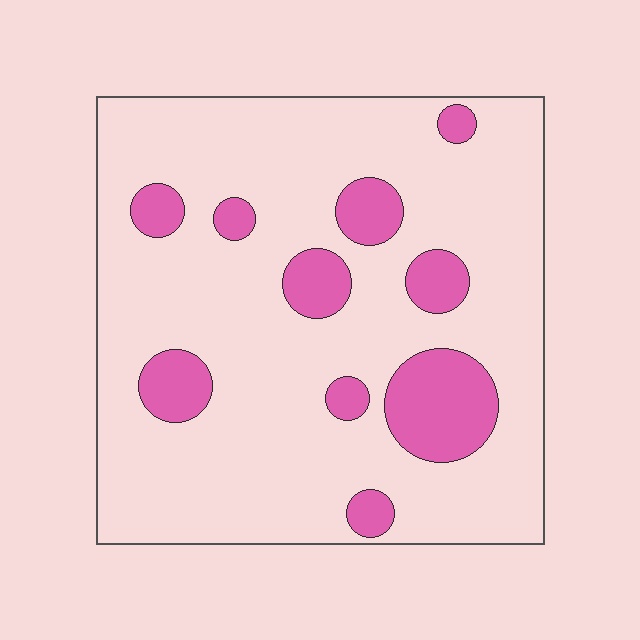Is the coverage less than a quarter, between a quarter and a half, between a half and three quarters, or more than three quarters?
Less than a quarter.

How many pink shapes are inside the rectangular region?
10.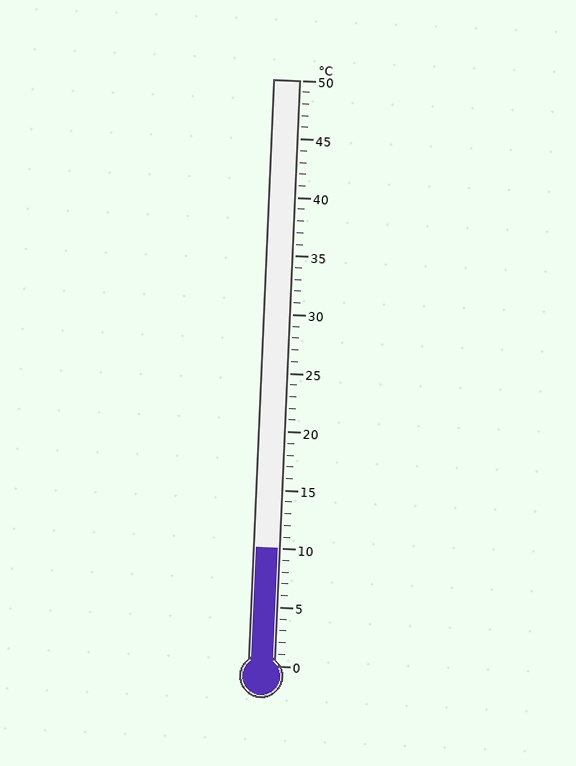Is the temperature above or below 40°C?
The temperature is below 40°C.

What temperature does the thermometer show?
The thermometer shows approximately 10°C.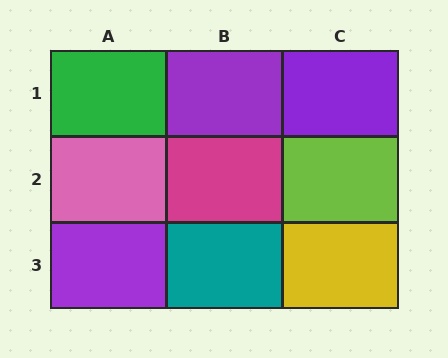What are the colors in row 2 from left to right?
Pink, magenta, lime.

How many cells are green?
1 cell is green.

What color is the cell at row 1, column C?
Purple.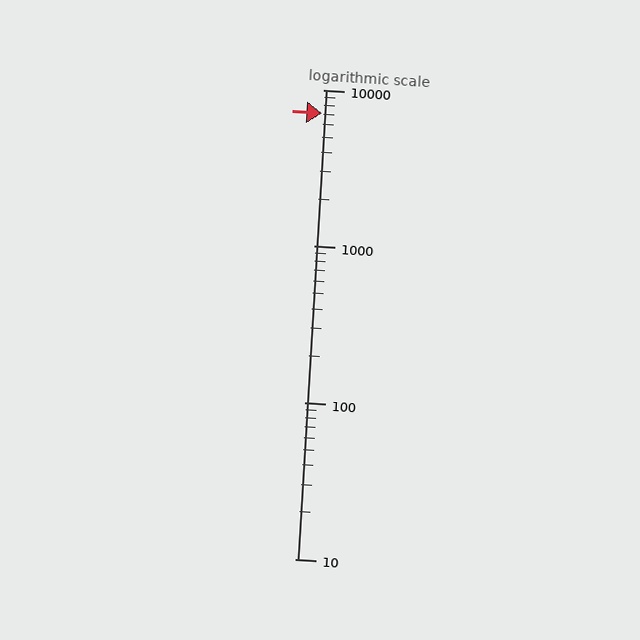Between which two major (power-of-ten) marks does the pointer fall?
The pointer is between 1000 and 10000.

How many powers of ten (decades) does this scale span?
The scale spans 3 decades, from 10 to 10000.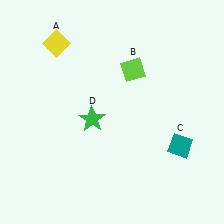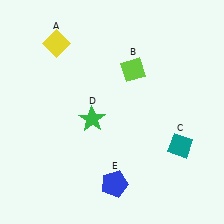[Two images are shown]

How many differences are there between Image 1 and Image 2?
There is 1 difference between the two images.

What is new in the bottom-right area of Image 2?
A blue pentagon (E) was added in the bottom-right area of Image 2.